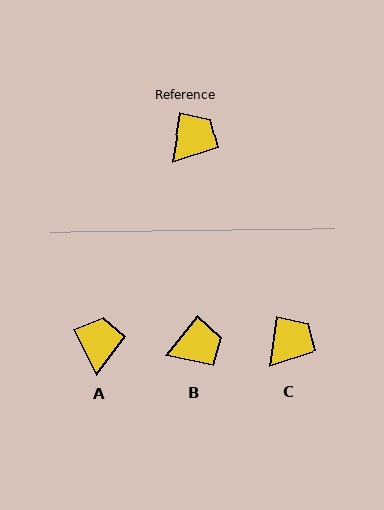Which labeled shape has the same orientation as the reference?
C.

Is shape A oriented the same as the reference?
No, it is off by about 35 degrees.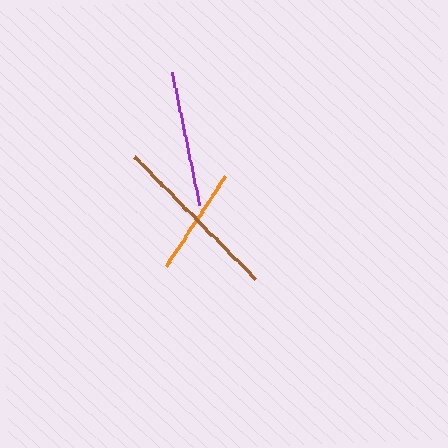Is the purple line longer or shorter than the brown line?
The brown line is longer than the purple line.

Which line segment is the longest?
The brown line is the longest at approximately 172 pixels.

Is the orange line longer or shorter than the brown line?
The brown line is longer than the orange line.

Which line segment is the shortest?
The orange line is the shortest at approximately 108 pixels.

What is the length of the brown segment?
The brown segment is approximately 172 pixels long.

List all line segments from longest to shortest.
From longest to shortest: brown, purple, orange.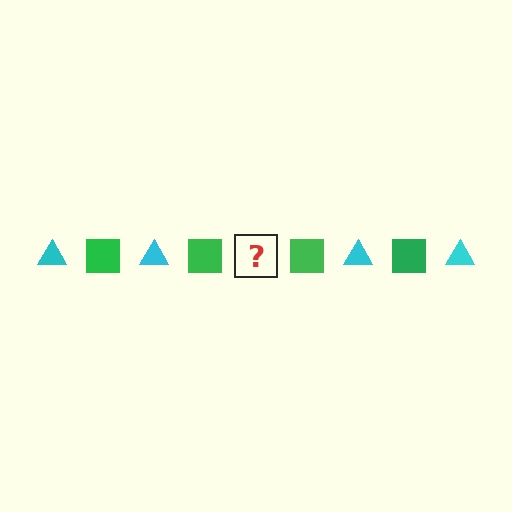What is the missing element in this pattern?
The missing element is a cyan triangle.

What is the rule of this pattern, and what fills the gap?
The rule is that the pattern alternates between cyan triangle and green square. The gap should be filled with a cyan triangle.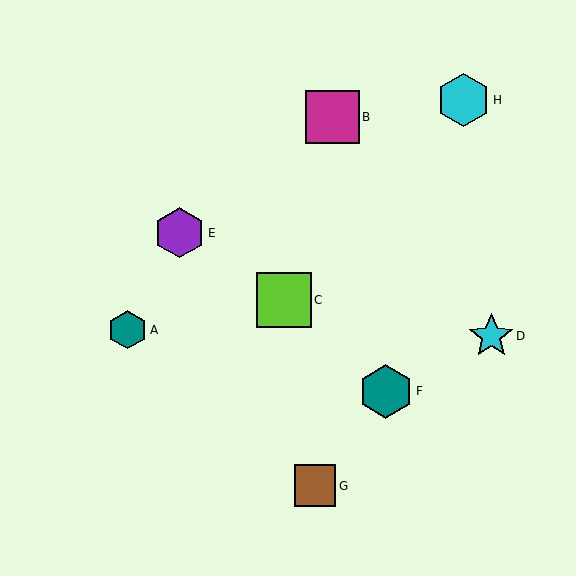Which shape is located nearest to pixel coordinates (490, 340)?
The cyan star (labeled D) at (491, 336) is nearest to that location.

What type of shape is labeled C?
Shape C is a lime square.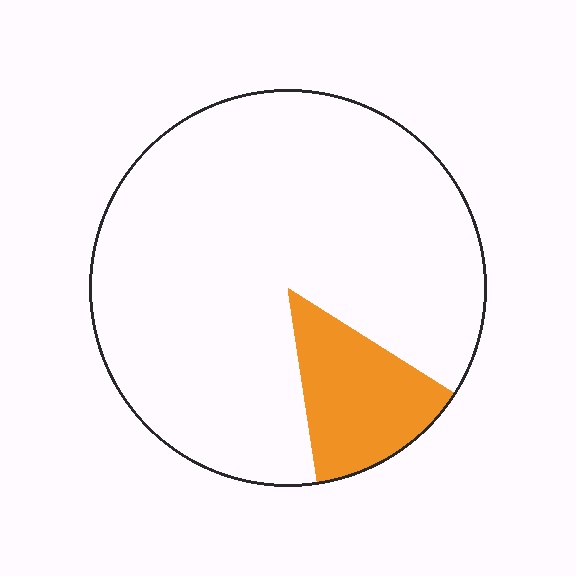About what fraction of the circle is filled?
About one eighth (1/8).